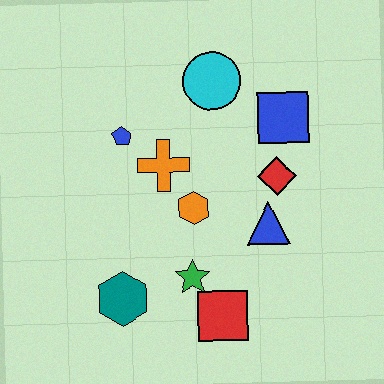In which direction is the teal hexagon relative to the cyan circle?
The teal hexagon is below the cyan circle.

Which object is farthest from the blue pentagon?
The red square is farthest from the blue pentagon.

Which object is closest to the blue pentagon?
The orange cross is closest to the blue pentagon.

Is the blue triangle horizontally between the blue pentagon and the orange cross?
No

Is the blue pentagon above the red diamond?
Yes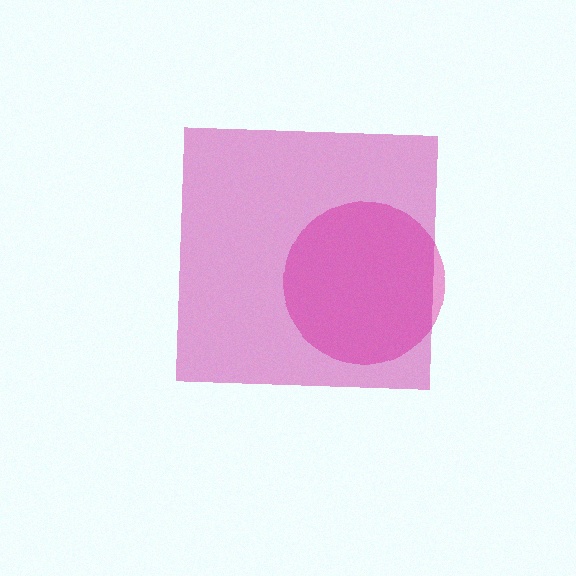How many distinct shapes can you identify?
There are 2 distinct shapes: a pink circle, a magenta square.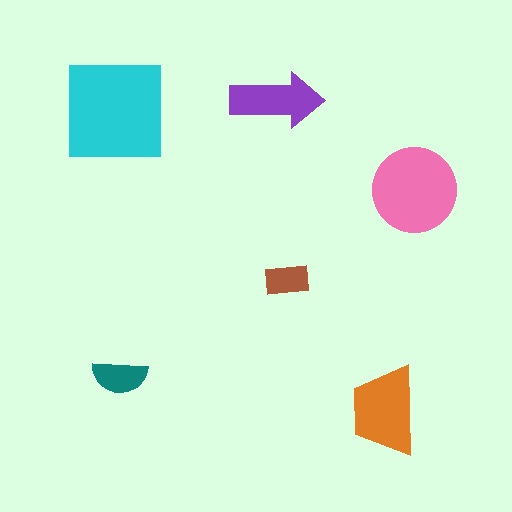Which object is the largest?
The cyan square.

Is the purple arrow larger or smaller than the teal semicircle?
Larger.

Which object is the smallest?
The brown rectangle.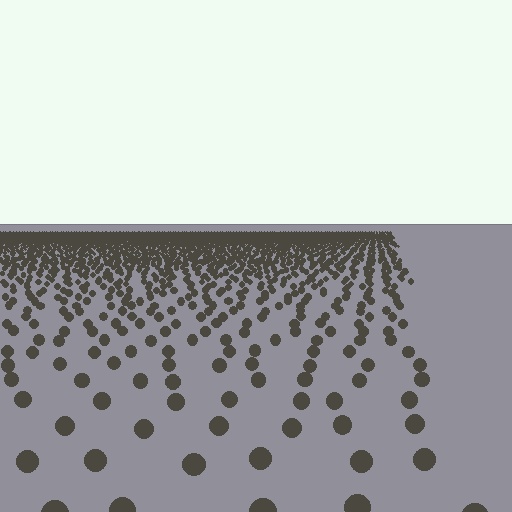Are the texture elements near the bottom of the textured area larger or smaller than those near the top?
Larger. Near the bottom, elements are closer to the viewer and appear at a bigger on-screen size.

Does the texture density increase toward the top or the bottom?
Density increases toward the top.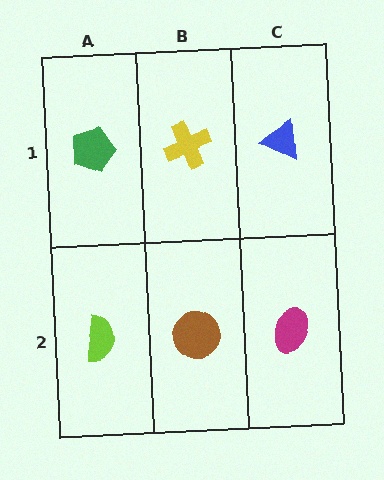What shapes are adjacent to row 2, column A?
A green pentagon (row 1, column A), a brown circle (row 2, column B).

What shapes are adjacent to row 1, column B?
A brown circle (row 2, column B), a green pentagon (row 1, column A), a blue triangle (row 1, column C).